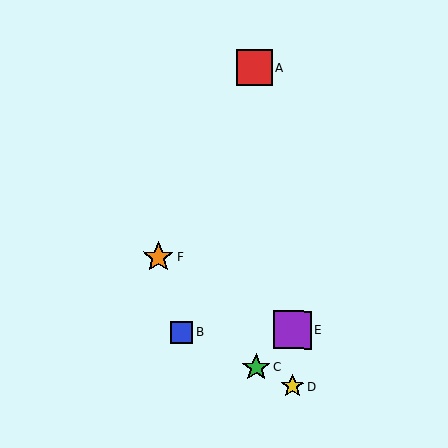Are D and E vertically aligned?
Yes, both are at x≈292.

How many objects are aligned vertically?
2 objects (D, E) are aligned vertically.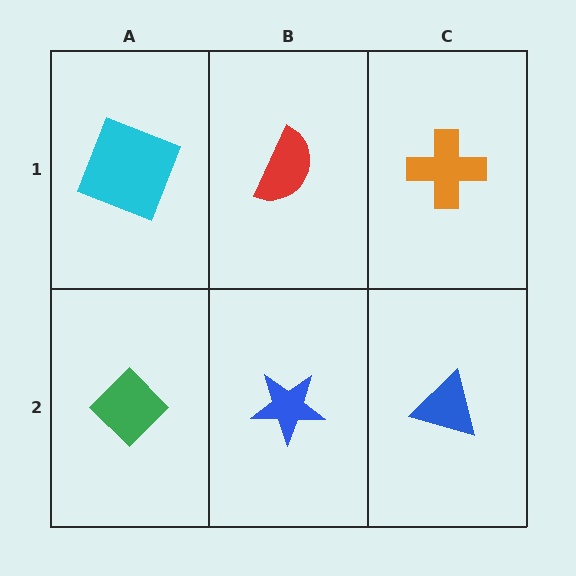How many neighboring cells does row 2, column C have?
2.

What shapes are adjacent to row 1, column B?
A blue star (row 2, column B), a cyan square (row 1, column A), an orange cross (row 1, column C).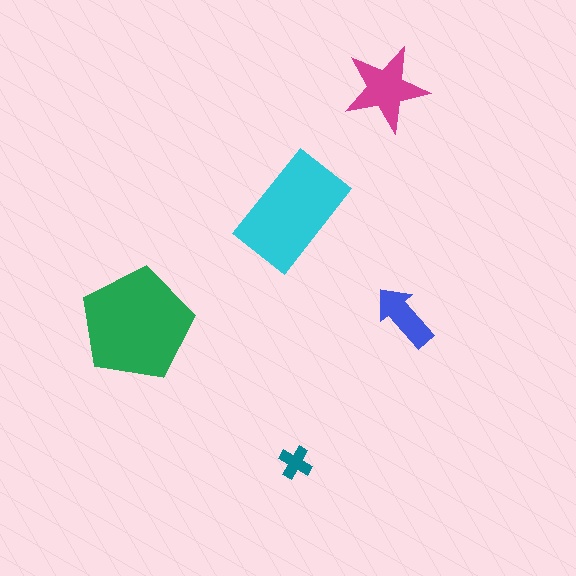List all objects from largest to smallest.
The green pentagon, the cyan rectangle, the magenta star, the blue arrow, the teal cross.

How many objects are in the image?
There are 5 objects in the image.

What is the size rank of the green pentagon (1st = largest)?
1st.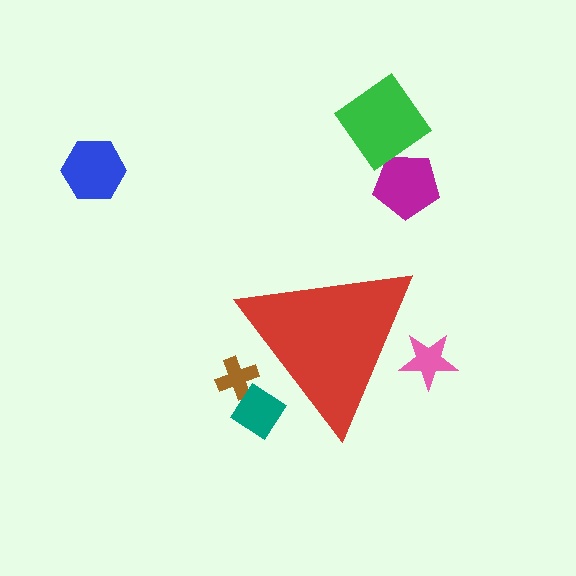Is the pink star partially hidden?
Yes, the pink star is partially hidden behind the red triangle.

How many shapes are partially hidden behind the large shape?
3 shapes are partially hidden.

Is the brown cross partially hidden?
Yes, the brown cross is partially hidden behind the red triangle.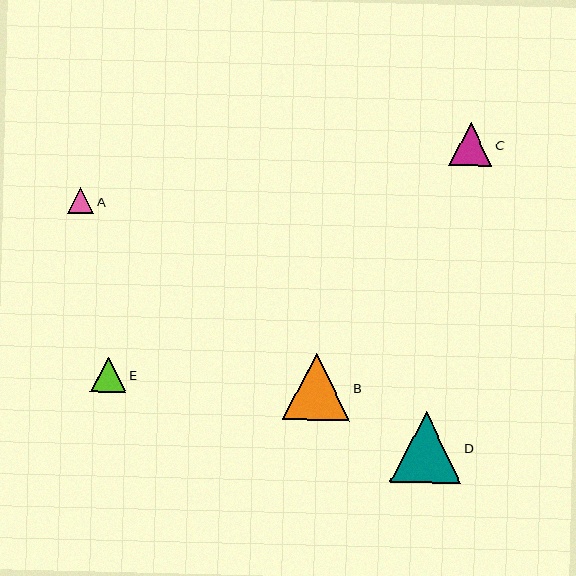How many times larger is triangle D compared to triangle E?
Triangle D is approximately 2.0 times the size of triangle E.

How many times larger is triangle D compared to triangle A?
Triangle D is approximately 2.7 times the size of triangle A.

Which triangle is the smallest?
Triangle A is the smallest with a size of approximately 26 pixels.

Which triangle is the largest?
Triangle D is the largest with a size of approximately 71 pixels.